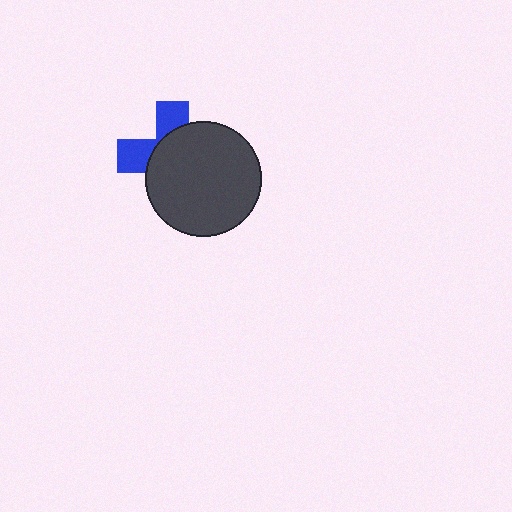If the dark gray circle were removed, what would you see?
You would see the complete blue cross.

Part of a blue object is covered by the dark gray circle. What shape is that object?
It is a cross.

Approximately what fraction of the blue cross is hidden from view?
Roughly 66% of the blue cross is hidden behind the dark gray circle.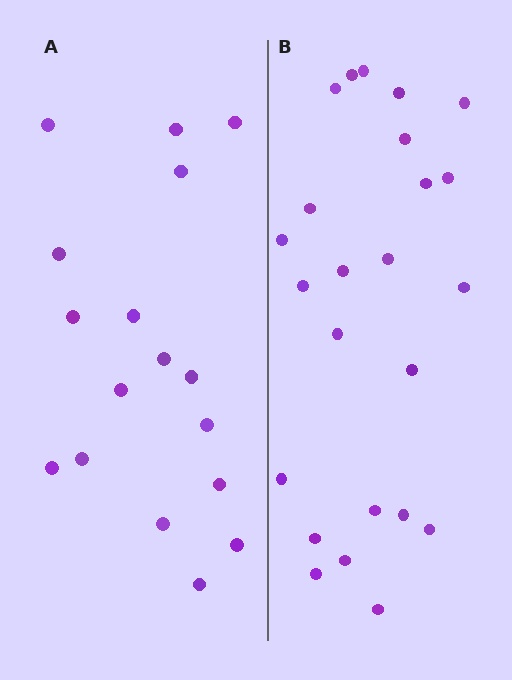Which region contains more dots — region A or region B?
Region B (the right region) has more dots.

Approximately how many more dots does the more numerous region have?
Region B has roughly 8 or so more dots than region A.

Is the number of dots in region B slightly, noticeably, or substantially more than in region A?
Region B has noticeably more, but not dramatically so. The ratio is roughly 1.4 to 1.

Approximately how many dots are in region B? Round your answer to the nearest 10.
About 20 dots. (The exact count is 24, which rounds to 20.)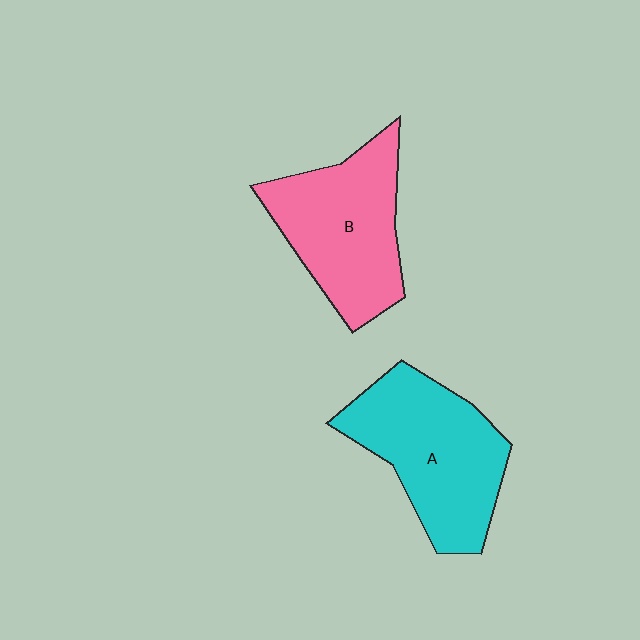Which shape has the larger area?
Shape A (cyan).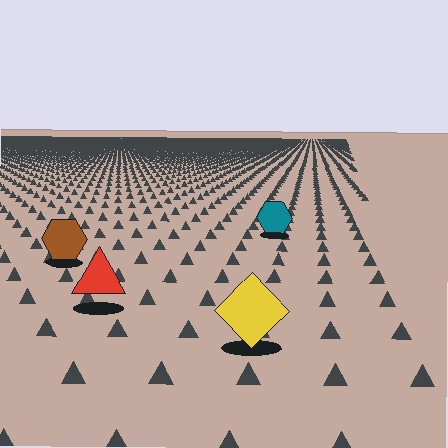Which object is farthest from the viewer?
The teal hexagon is farthest from the viewer. It appears smaller and the ground texture around it is denser.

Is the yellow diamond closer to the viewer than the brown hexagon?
Yes. The yellow diamond is closer — you can tell from the texture gradient: the ground texture is coarser near it.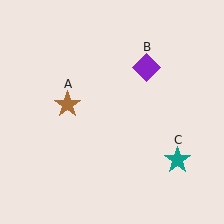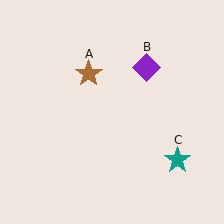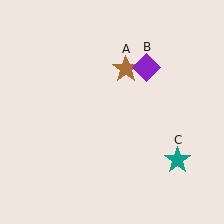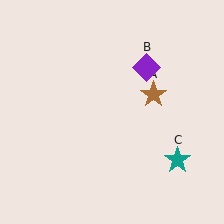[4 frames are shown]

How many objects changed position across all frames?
1 object changed position: brown star (object A).